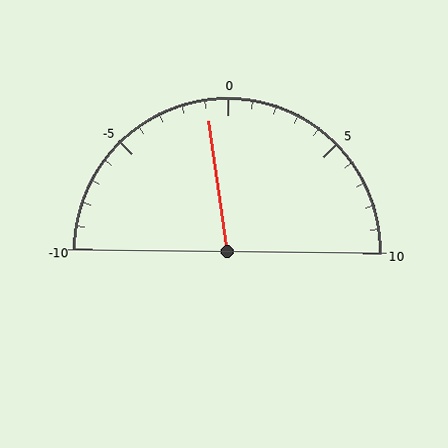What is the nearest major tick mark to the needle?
The nearest major tick mark is 0.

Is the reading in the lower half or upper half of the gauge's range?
The reading is in the lower half of the range (-10 to 10).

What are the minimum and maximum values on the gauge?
The gauge ranges from -10 to 10.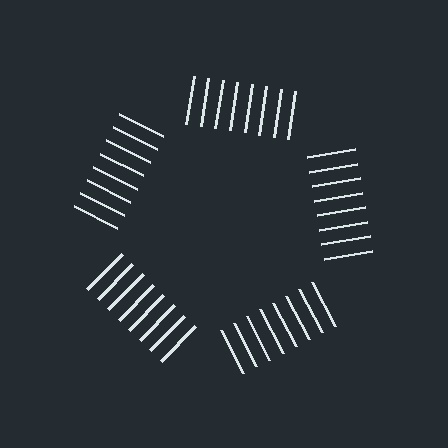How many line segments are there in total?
40 — 8 along each of the 5 edges.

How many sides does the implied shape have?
5 sides — the line-ends trace a pentagon.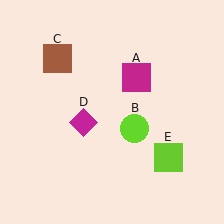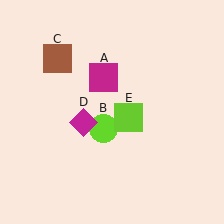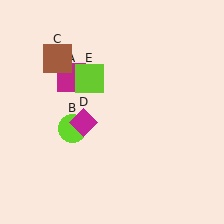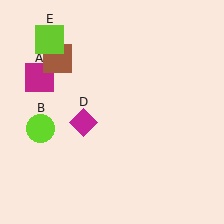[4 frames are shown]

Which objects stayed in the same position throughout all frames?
Brown square (object C) and magenta diamond (object D) remained stationary.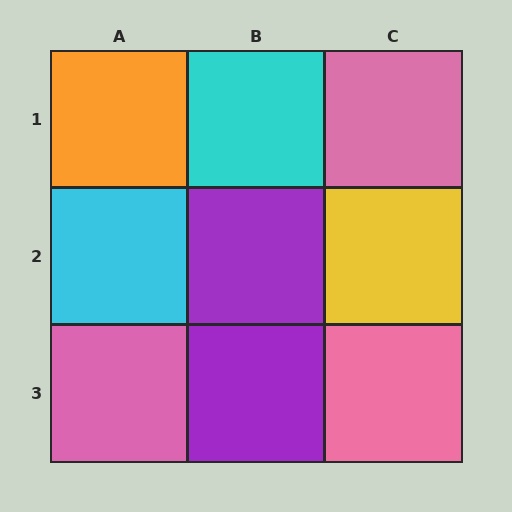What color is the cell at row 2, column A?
Cyan.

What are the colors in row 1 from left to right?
Orange, cyan, pink.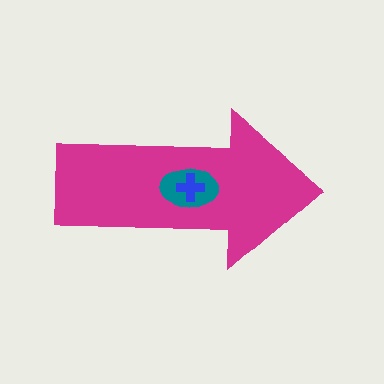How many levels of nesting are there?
3.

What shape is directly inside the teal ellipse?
The blue cross.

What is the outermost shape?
The magenta arrow.